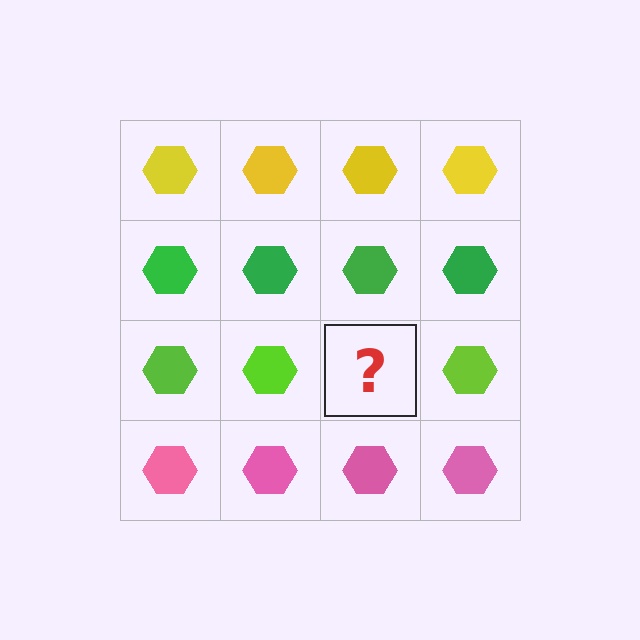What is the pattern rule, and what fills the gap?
The rule is that each row has a consistent color. The gap should be filled with a lime hexagon.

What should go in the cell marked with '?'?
The missing cell should contain a lime hexagon.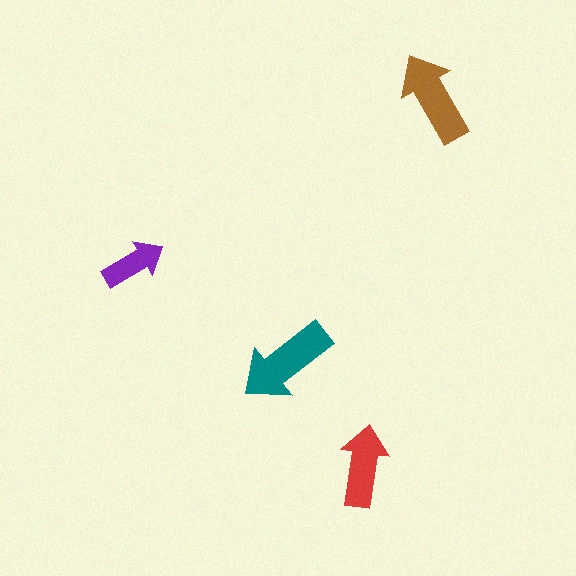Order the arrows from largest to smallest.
the teal one, the brown one, the red one, the purple one.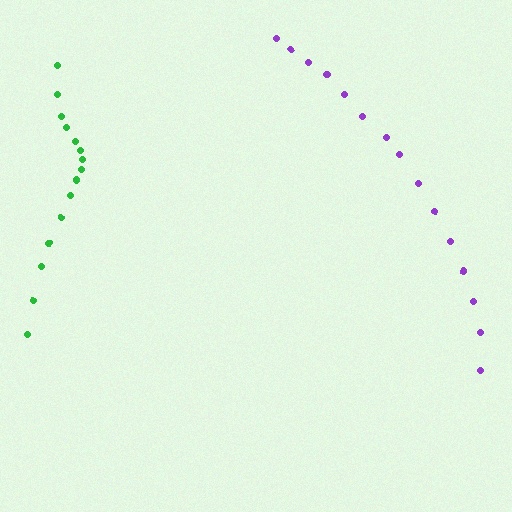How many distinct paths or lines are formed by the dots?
There are 2 distinct paths.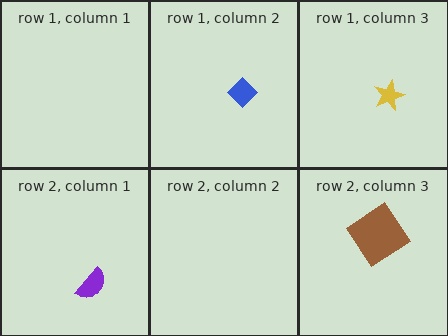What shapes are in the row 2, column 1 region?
The purple semicircle.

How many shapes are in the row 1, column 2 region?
1.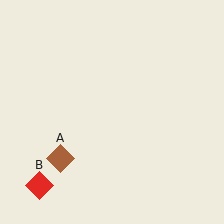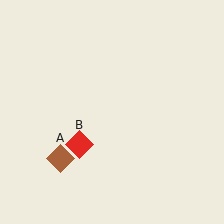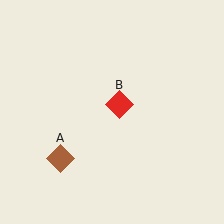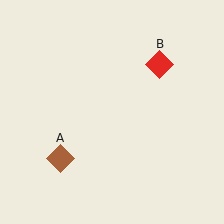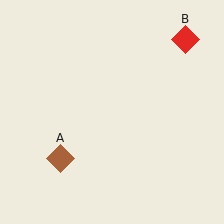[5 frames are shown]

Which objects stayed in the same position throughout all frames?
Brown diamond (object A) remained stationary.